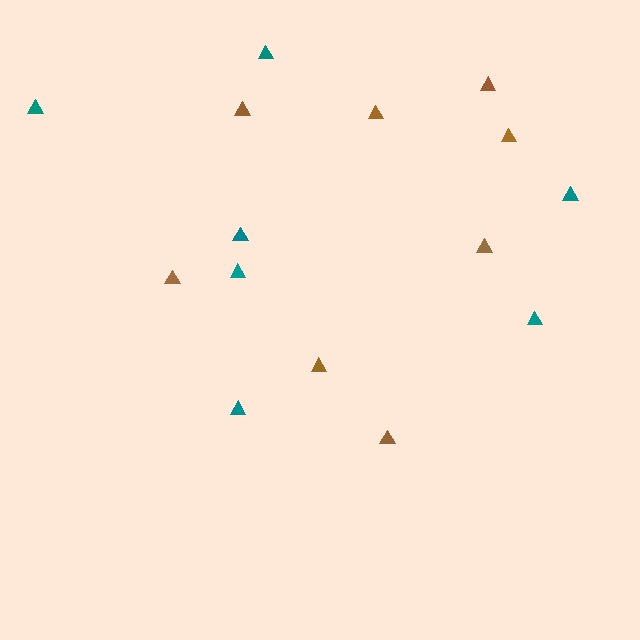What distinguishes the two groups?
There are 2 groups: one group of brown triangles (8) and one group of teal triangles (7).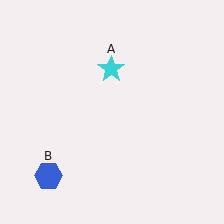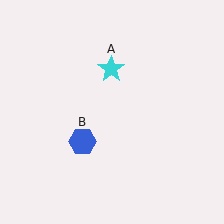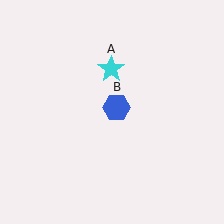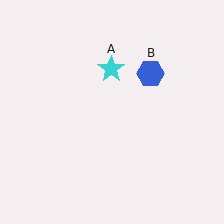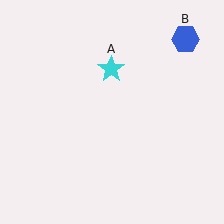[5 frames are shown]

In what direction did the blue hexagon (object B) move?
The blue hexagon (object B) moved up and to the right.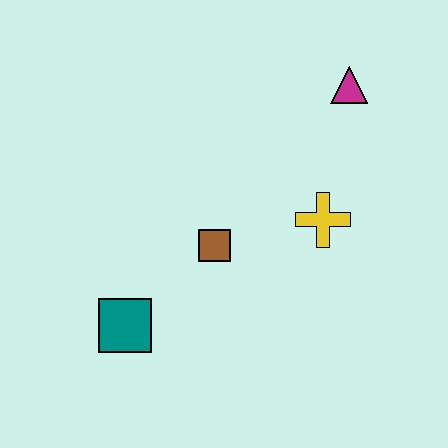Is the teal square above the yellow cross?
No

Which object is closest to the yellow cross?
The brown square is closest to the yellow cross.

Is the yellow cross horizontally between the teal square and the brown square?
No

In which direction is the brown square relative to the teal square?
The brown square is to the right of the teal square.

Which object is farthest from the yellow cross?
The teal square is farthest from the yellow cross.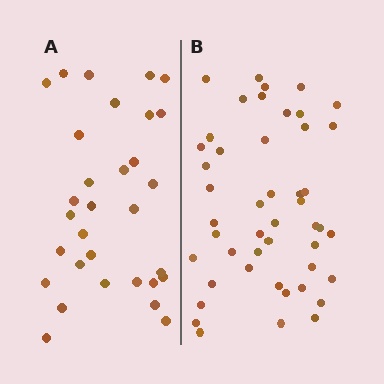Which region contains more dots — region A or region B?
Region B (the right region) has more dots.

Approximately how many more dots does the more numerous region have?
Region B has approximately 15 more dots than region A.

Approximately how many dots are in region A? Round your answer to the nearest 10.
About 30 dots. (The exact count is 31, which rounds to 30.)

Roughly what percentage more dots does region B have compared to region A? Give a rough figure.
About 50% more.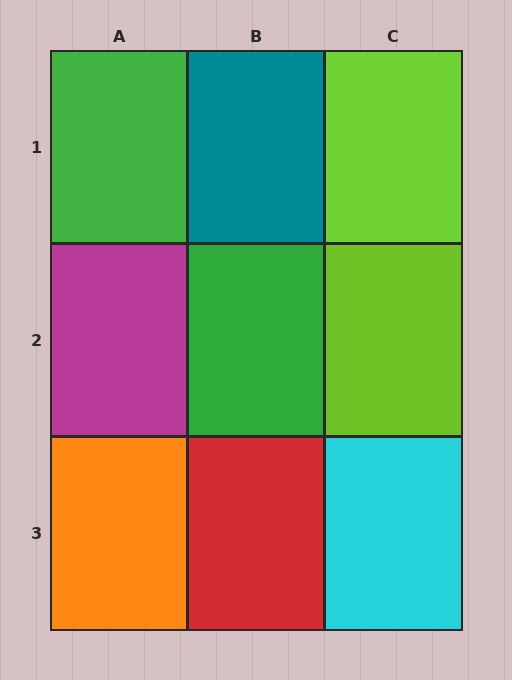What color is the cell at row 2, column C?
Lime.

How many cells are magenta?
1 cell is magenta.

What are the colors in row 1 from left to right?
Green, teal, lime.